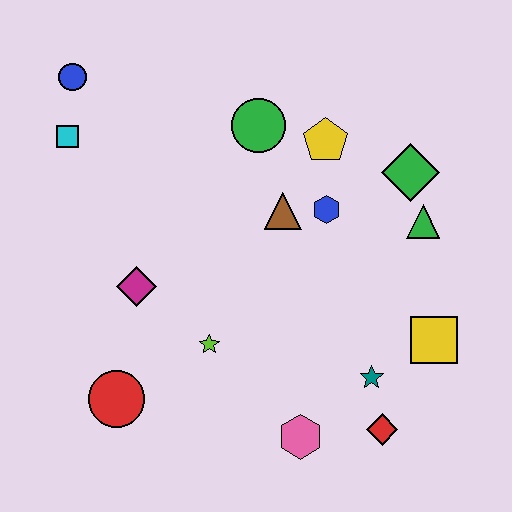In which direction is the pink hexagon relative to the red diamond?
The pink hexagon is to the left of the red diamond.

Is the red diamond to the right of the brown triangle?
Yes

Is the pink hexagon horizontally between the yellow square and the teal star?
No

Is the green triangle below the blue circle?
Yes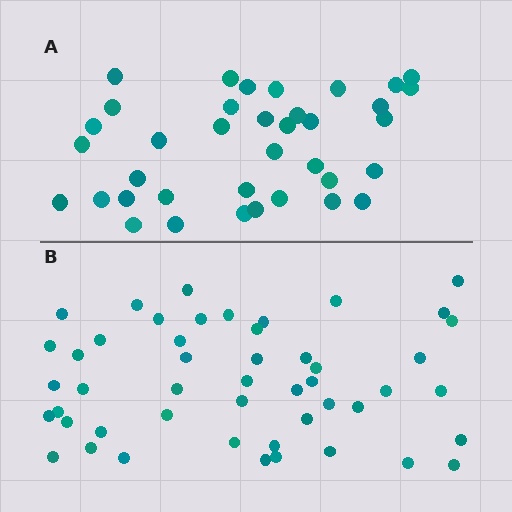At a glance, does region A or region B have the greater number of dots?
Region B (the bottom region) has more dots.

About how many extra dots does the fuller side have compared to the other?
Region B has roughly 12 or so more dots than region A.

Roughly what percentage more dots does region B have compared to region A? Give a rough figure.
About 30% more.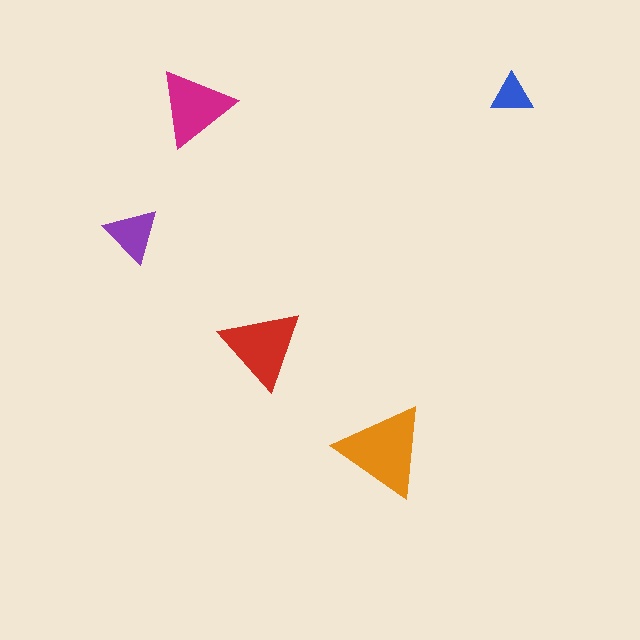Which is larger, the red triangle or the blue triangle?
The red one.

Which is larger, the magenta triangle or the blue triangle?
The magenta one.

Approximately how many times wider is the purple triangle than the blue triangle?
About 1.5 times wider.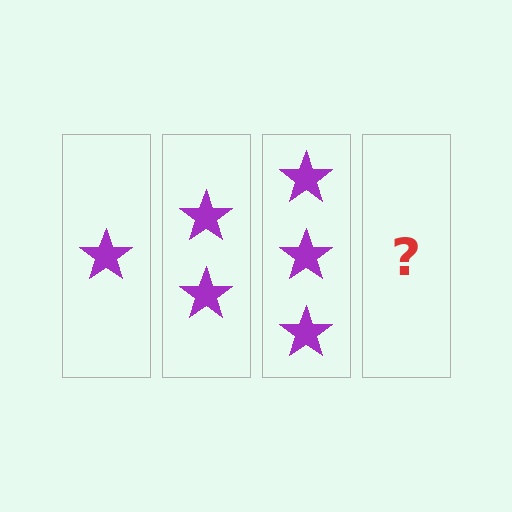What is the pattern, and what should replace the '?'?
The pattern is that each step adds one more star. The '?' should be 4 stars.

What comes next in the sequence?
The next element should be 4 stars.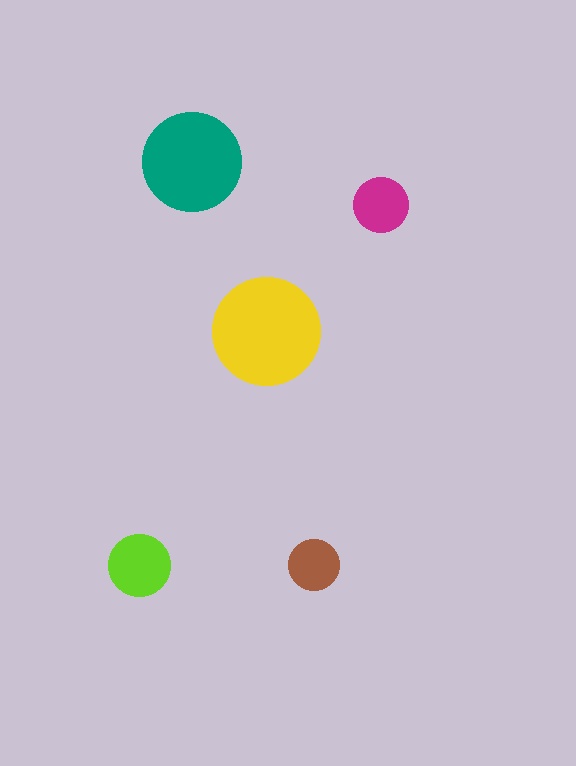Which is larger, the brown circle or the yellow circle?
The yellow one.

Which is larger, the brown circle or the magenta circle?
The magenta one.